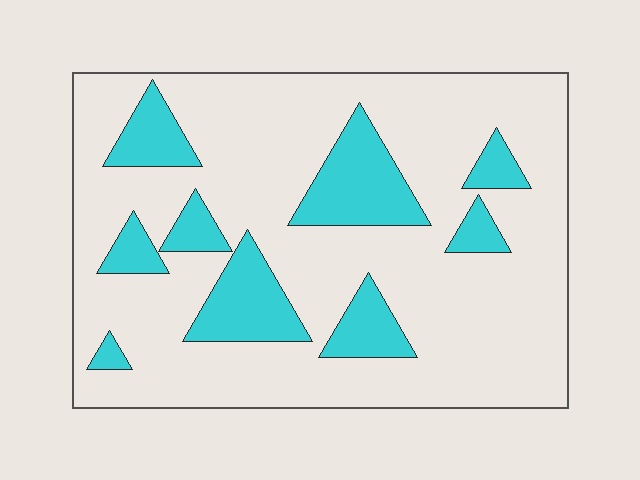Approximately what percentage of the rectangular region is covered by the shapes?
Approximately 20%.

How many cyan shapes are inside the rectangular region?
9.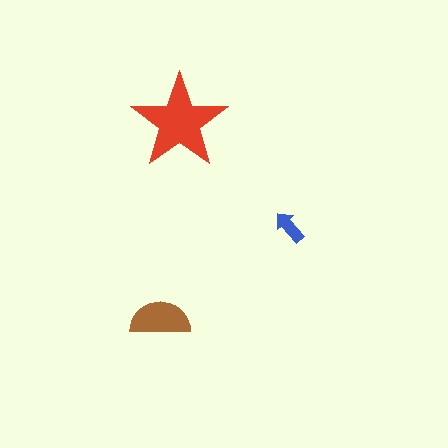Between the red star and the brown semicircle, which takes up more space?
The red star.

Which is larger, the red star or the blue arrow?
The red star.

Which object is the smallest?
The blue arrow.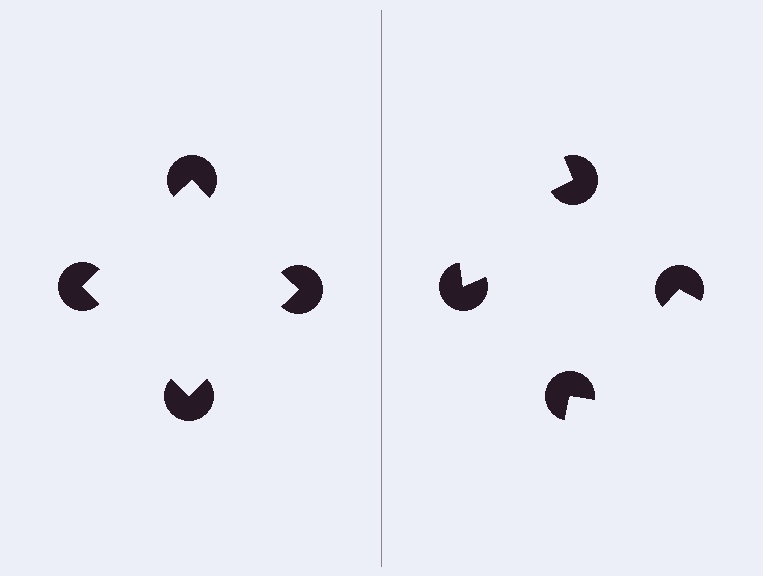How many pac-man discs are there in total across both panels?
8 — 4 on each side.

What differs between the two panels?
The pac-man discs are positioned identically on both sides; only the wedge orientations differ. On the left they align to a square; on the right they are misaligned.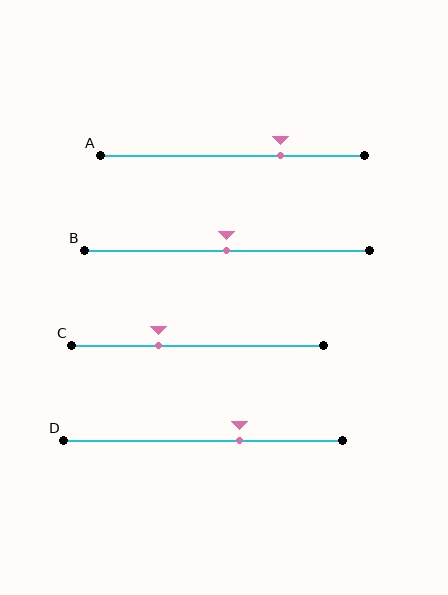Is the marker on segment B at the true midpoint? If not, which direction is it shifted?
Yes, the marker on segment B is at the true midpoint.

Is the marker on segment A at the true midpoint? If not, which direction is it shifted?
No, the marker on segment A is shifted to the right by about 18% of the segment length.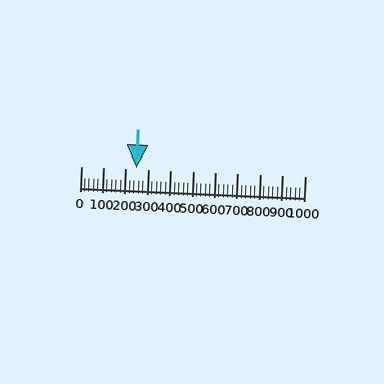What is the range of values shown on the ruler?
The ruler shows values from 0 to 1000.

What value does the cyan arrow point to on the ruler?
The cyan arrow points to approximately 247.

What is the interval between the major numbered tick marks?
The major tick marks are spaced 100 units apart.